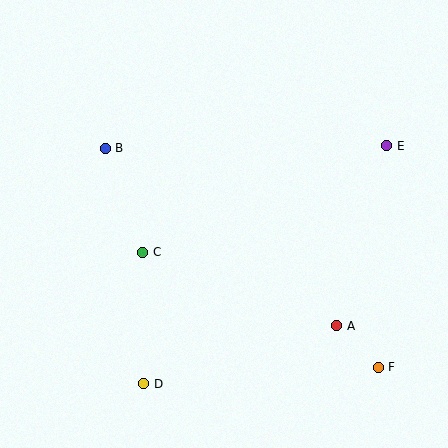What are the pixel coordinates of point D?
Point D is at (144, 384).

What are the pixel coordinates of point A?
Point A is at (337, 326).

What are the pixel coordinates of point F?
Point F is at (378, 367).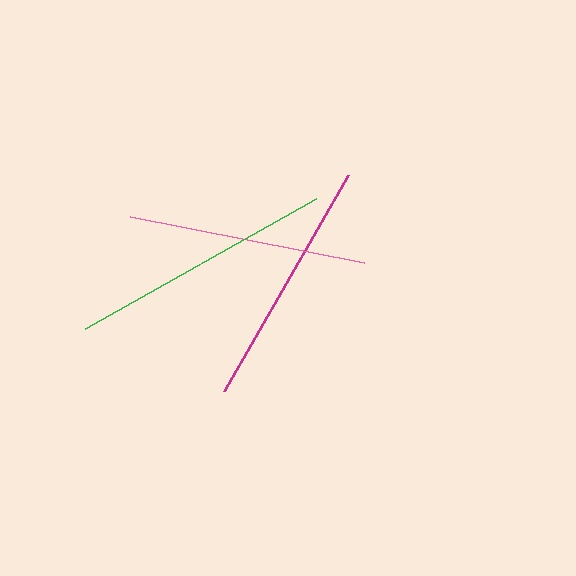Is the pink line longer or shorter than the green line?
The green line is longer than the pink line.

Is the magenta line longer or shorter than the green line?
The green line is longer than the magenta line.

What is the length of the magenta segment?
The magenta segment is approximately 249 pixels long.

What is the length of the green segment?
The green segment is approximately 265 pixels long.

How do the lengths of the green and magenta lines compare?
The green and magenta lines are approximately the same length.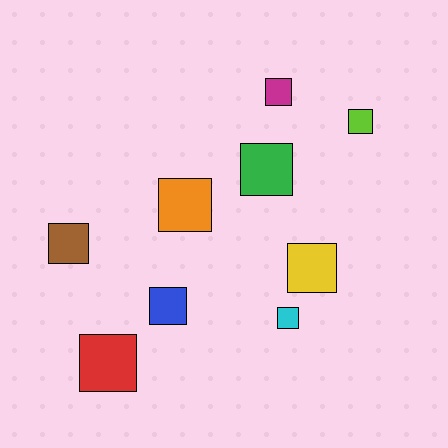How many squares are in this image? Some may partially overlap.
There are 9 squares.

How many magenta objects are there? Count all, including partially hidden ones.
There is 1 magenta object.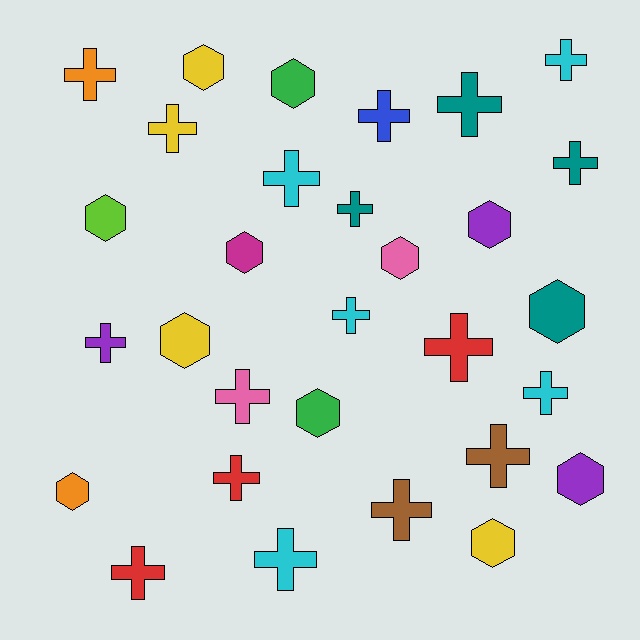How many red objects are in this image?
There are 3 red objects.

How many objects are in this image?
There are 30 objects.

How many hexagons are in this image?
There are 12 hexagons.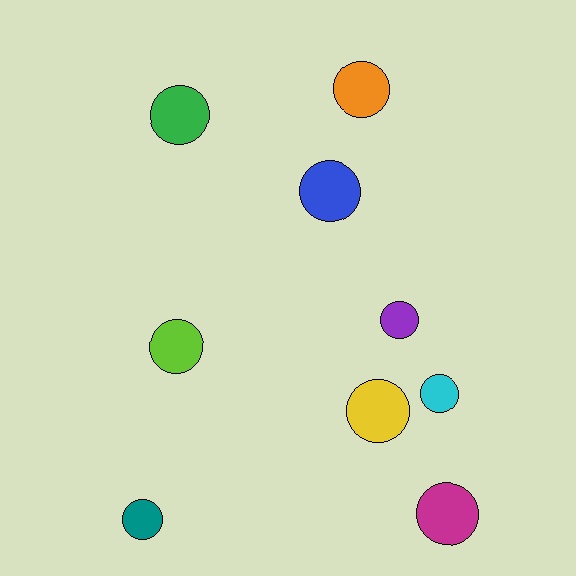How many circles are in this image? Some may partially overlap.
There are 9 circles.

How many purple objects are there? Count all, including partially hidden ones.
There is 1 purple object.